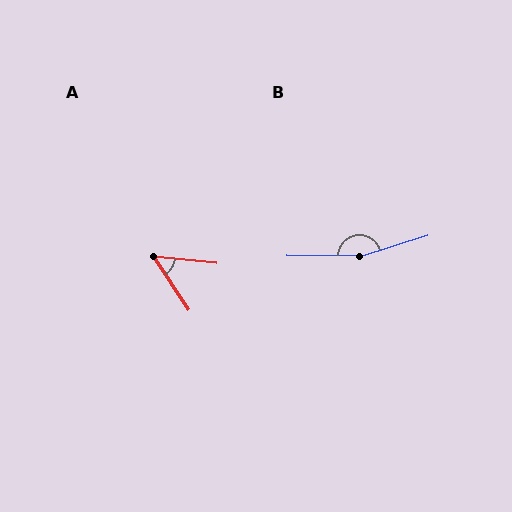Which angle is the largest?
B, at approximately 162 degrees.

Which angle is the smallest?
A, at approximately 51 degrees.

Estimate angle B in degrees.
Approximately 162 degrees.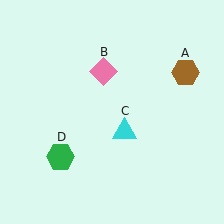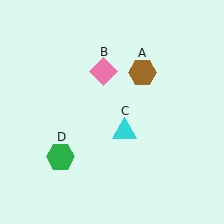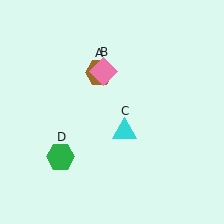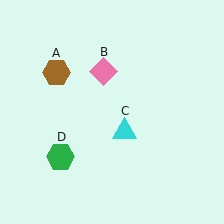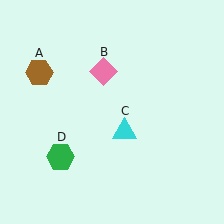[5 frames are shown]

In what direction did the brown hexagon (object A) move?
The brown hexagon (object A) moved left.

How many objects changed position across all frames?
1 object changed position: brown hexagon (object A).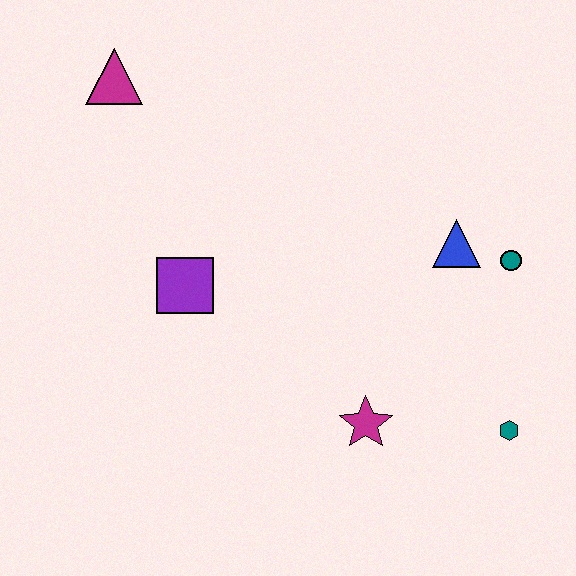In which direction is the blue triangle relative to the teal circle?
The blue triangle is to the left of the teal circle.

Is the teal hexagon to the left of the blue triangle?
No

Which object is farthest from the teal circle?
The magenta triangle is farthest from the teal circle.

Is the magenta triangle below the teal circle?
No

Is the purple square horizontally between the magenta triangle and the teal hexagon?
Yes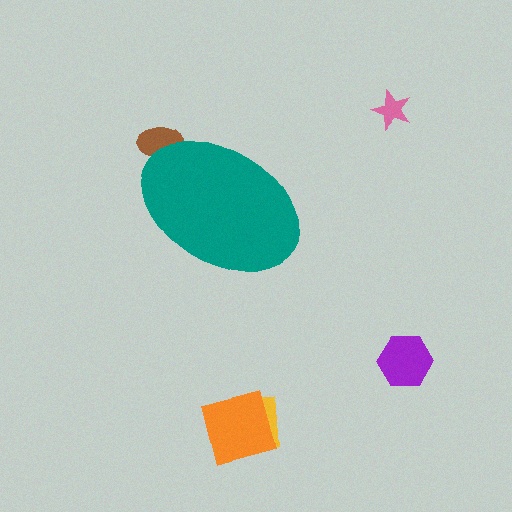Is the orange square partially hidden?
No, the orange square is fully visible.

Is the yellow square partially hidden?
No, the yellow square is fully visible.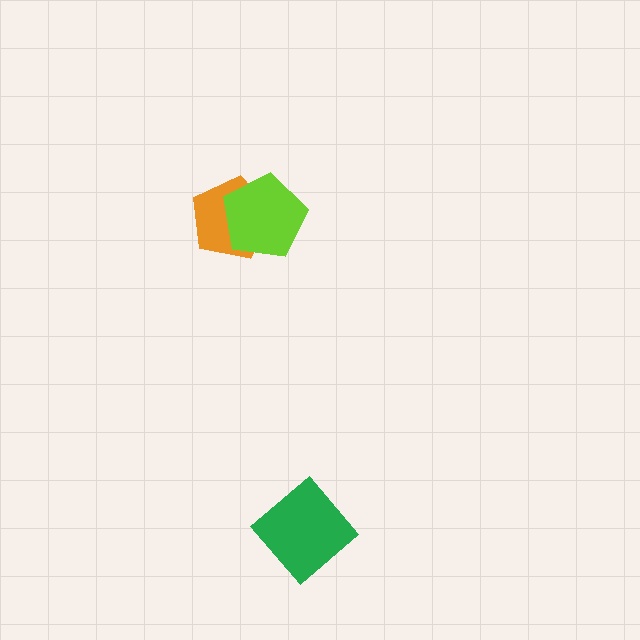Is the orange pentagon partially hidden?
Yes, it is partially covered by another shape.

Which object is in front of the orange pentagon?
The lime pentagon is in front of the orange pentagon.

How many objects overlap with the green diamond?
0 objects overlap with the green diamond.